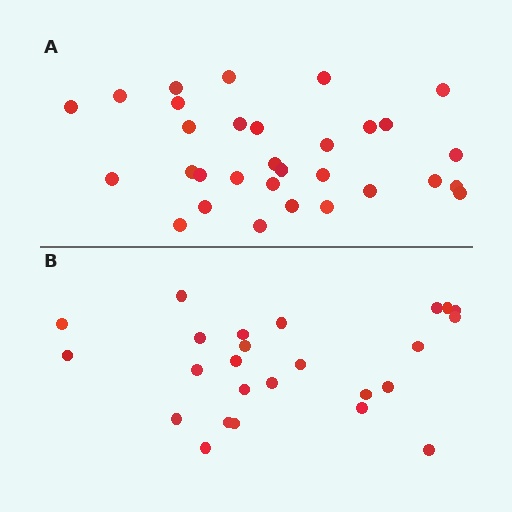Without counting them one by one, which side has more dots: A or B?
Region A (the top region) has more dots.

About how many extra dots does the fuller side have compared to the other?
Region A has about 6 more dots than region B.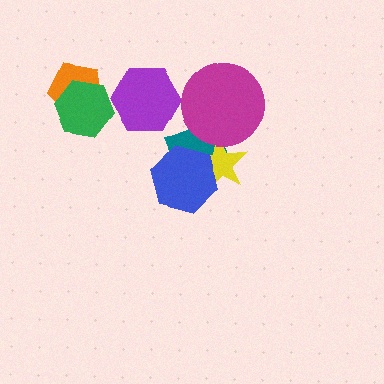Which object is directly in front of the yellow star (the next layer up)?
The magenta circle is directly in front of the yellow star.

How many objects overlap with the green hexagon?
1 object overlaps with the green hexagon.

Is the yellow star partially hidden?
Yes, it is partially covered by another shape.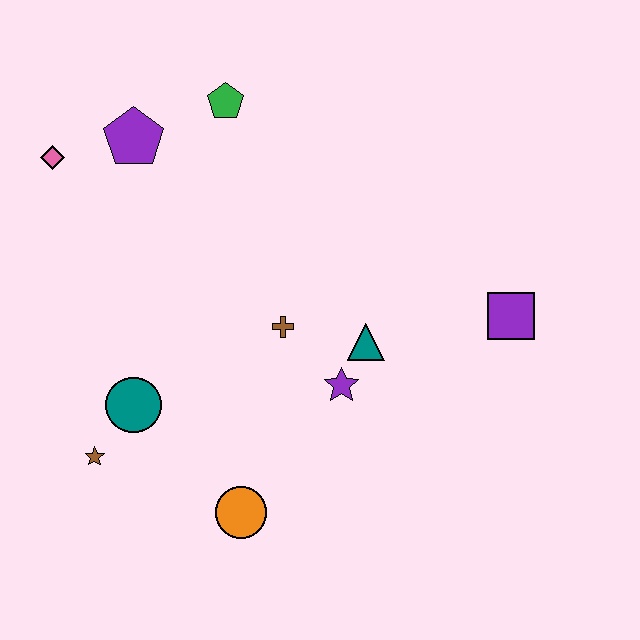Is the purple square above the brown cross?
Yes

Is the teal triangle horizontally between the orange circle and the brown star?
No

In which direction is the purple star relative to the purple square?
The purple star is to the left of the purple square.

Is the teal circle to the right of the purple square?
No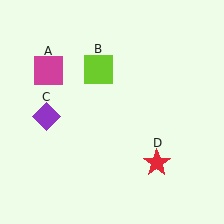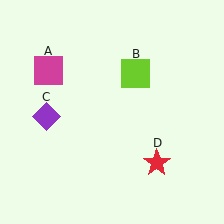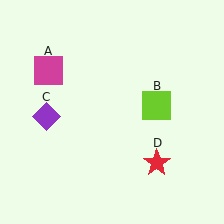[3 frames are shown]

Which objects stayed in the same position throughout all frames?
Magenta square (object A) and purple diamond (object C) and red star (object D) remained stationary.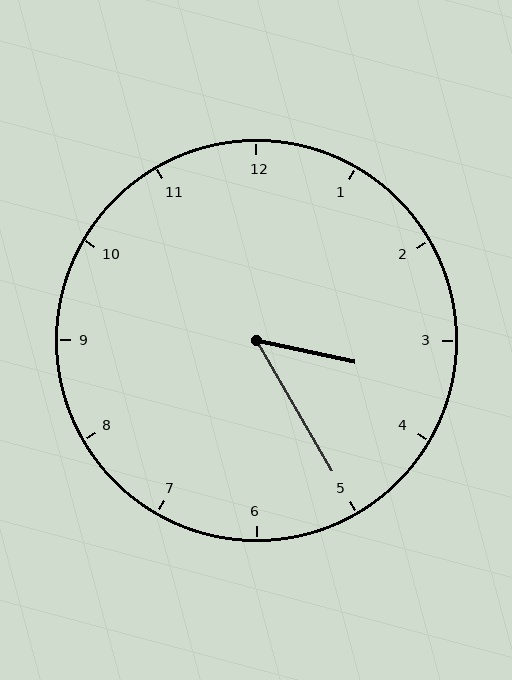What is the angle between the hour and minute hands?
Approximately 48 degrees.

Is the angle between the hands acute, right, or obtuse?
It is acute.